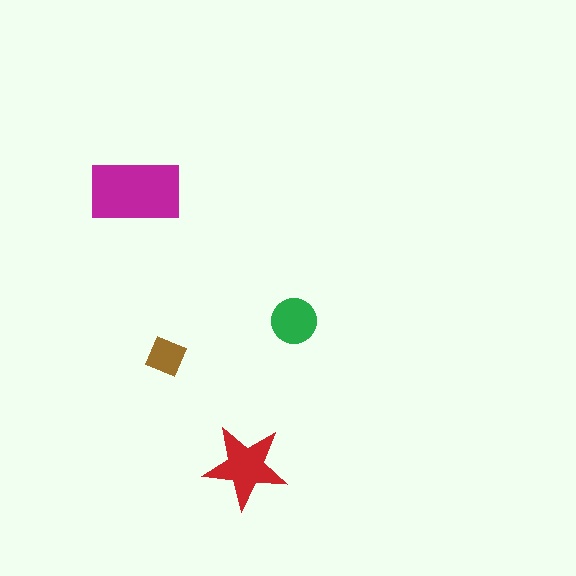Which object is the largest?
The magenta rectangle.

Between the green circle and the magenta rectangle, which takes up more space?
The magenta rectangle.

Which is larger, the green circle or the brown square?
The green circle.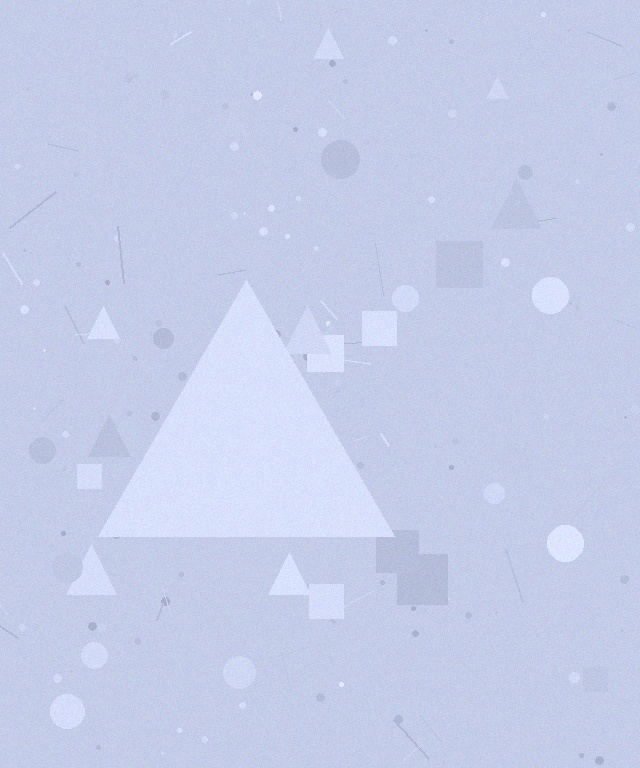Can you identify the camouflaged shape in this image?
The camouflaged shape is a triangle.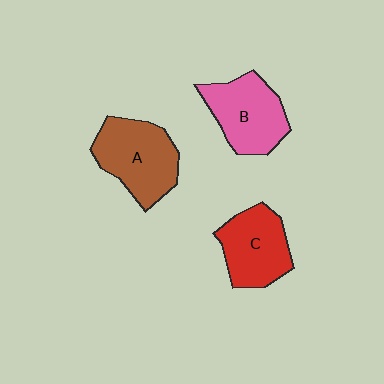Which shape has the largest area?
Shape A (brown).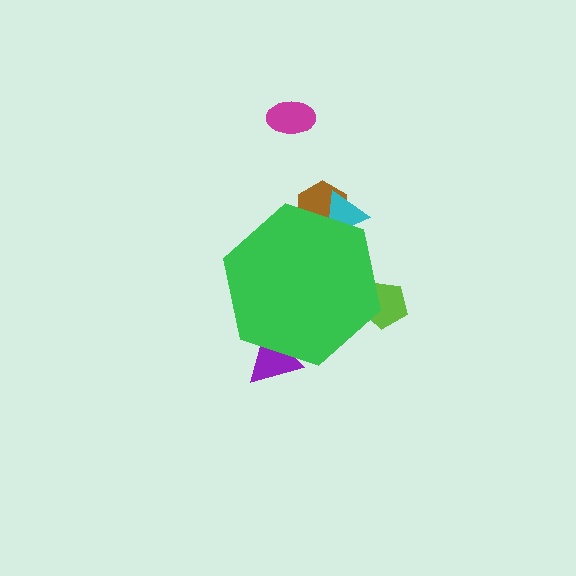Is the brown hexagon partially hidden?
Yes, the brown hexagon is partially hidden behind the green hexagon.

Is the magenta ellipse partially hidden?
No, the magenta ellipse is fully visible.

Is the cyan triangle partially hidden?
Yes, the cyan triangle is partially hidden behind the green hexagon.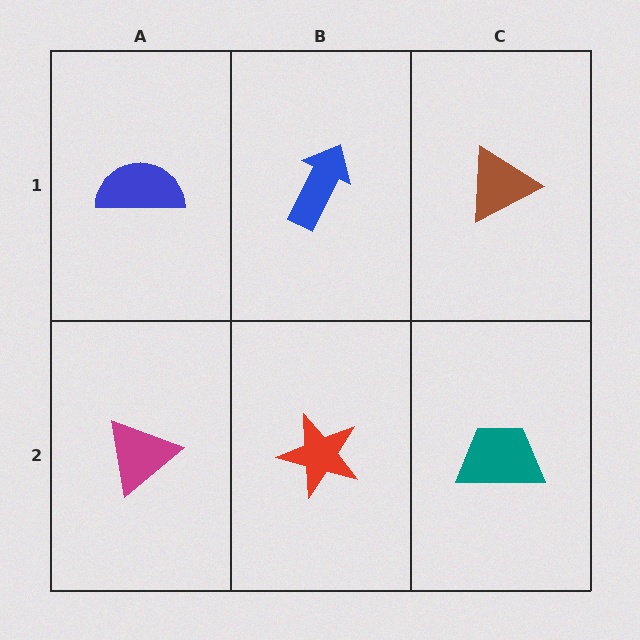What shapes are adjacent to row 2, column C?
A brown triangle (row 1, column C), a red star (row 2, column B).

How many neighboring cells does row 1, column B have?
3.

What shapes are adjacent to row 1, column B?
A red star (row 2, column B), a blue semicircle (row 1, column A), a brown triangle (row 1, column C).